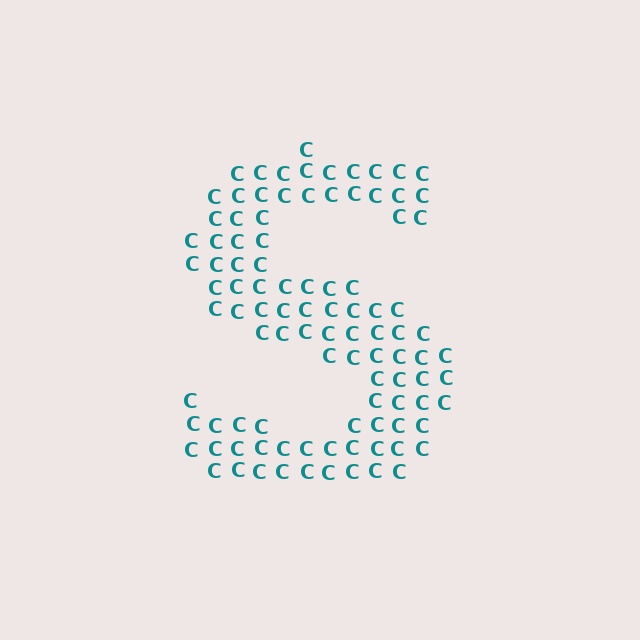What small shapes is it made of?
It is made of small letter C's.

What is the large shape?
The large shape is the letter S.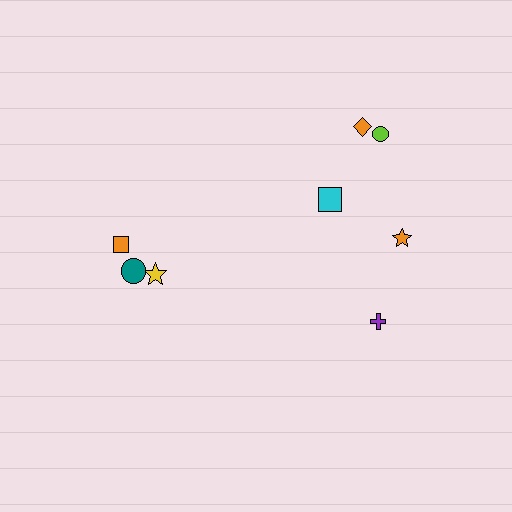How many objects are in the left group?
There are 3 objects.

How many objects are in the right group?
There are 5 objects.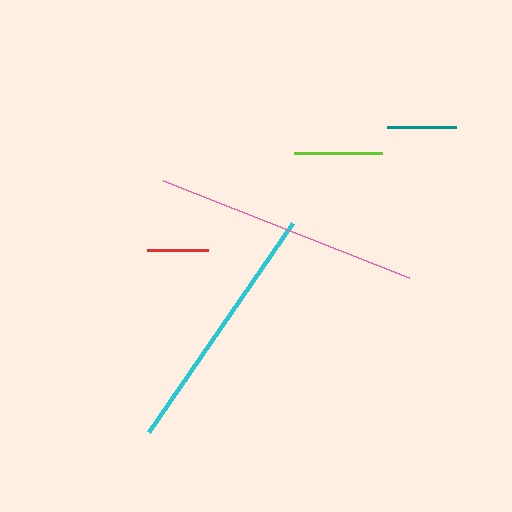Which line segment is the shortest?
The red line is the shortest at approximately 61 pixels.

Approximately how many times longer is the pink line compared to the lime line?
The pink line is approximately 3.0 times the length of the lime line.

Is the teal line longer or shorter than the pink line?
The pink line is longer than the teal line.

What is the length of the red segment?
The red segment is approximately 61 pixels long.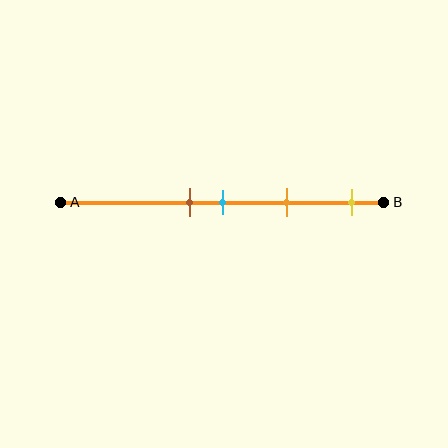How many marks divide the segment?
There are 4 marks dividing the segment.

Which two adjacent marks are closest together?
The brown and cyan marks are the closest adjacent pair.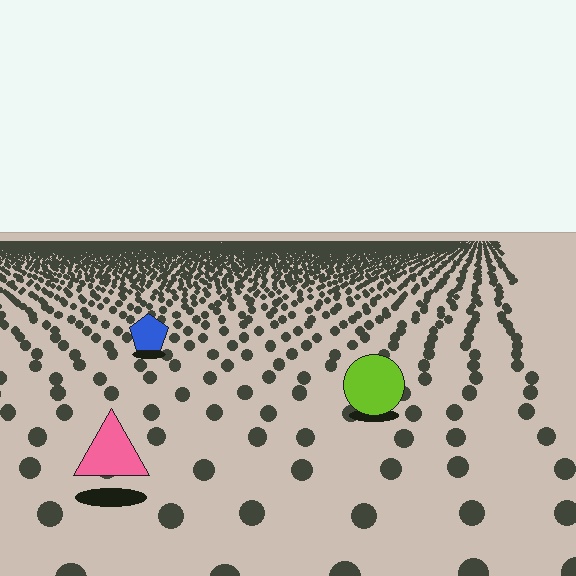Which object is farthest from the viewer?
The blue pentagon is farthest from the viewer. It appears smaller and the ground texture around it is denser.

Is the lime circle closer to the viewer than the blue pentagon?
Yes. The lime circle is closer — you can tell from the texture gradient: the ground texture is coarser near it.